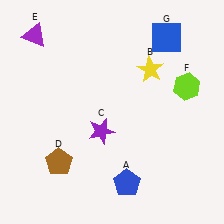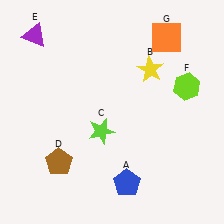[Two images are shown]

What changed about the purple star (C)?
In Image 1, C is purple. In Image 2, it changed to lime.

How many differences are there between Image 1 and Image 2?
There are 2 differences between the two images.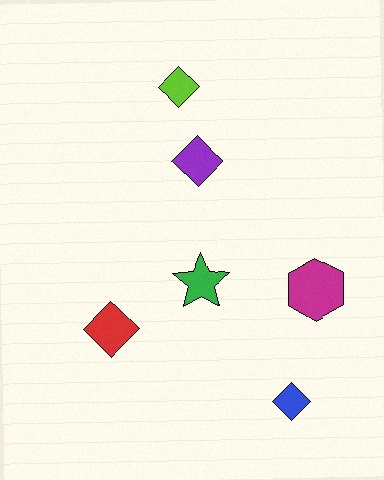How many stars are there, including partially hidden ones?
There is 1 star.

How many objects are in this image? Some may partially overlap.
There are 6 objects.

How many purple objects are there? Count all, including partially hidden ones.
There is 1 purple object.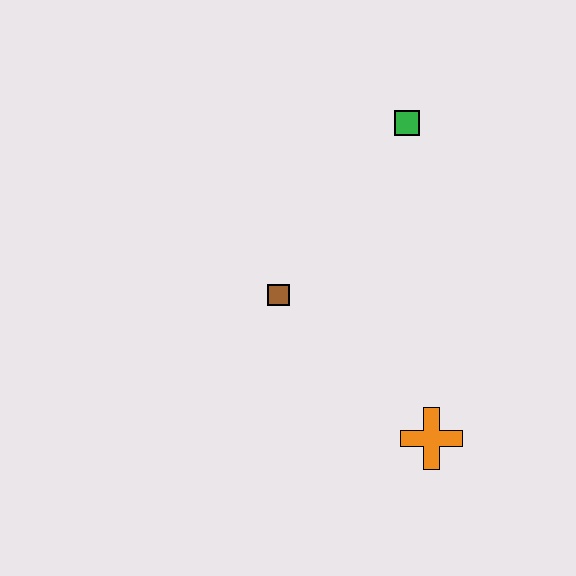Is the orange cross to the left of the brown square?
No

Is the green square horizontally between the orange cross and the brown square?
Yes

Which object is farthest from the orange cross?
The green square is farthest from the orange cross.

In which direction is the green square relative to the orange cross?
The green square is above the orange cross.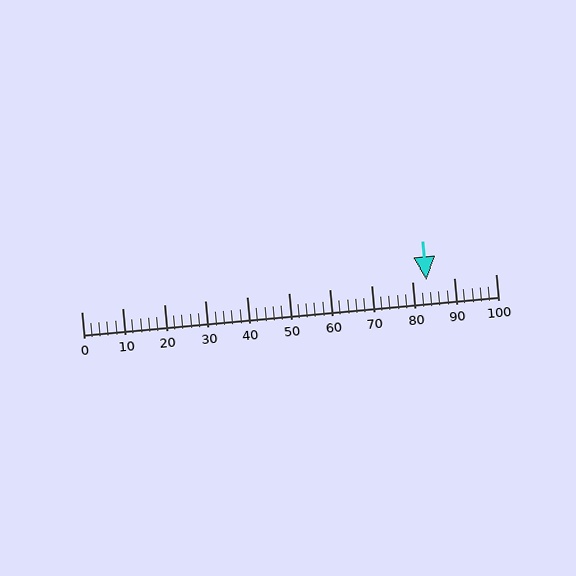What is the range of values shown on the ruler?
The ruler shows values from 0 to 100.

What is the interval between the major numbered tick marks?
The major tick marks are spaced 10 units apart.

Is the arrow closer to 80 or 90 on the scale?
The arrow is closer to 80.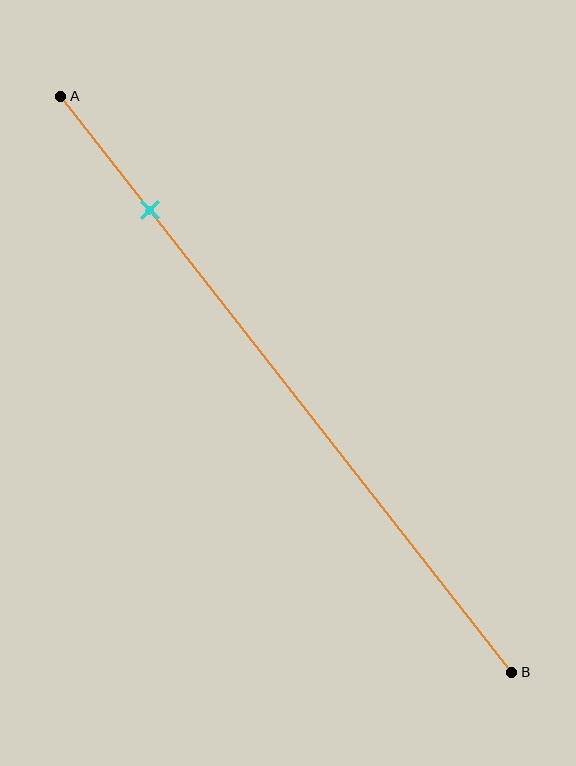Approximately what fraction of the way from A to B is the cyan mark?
The cyan mark is approximately 20% of the way from A to B.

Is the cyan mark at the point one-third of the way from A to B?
No, the mark is at about 20% from A, not at the 33% one-third point.